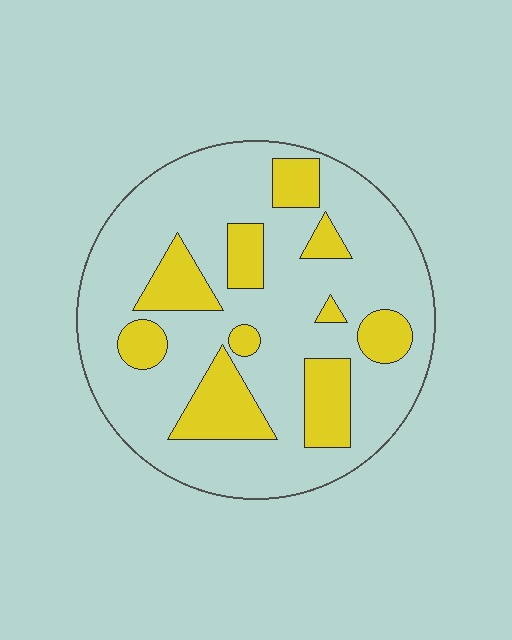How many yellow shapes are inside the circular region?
10.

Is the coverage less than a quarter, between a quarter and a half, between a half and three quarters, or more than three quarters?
Less than a quarter.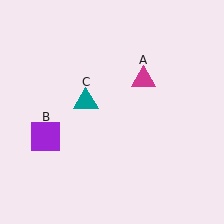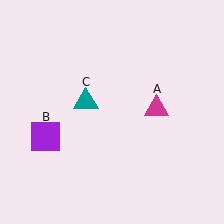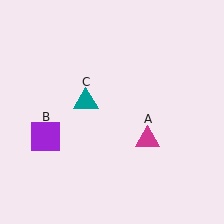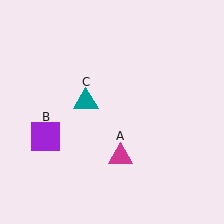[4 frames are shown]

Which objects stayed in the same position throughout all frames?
Purple square (object B) and teal triangle (object C) remained stationary.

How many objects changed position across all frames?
1 object changed position: magenta triangle (object A).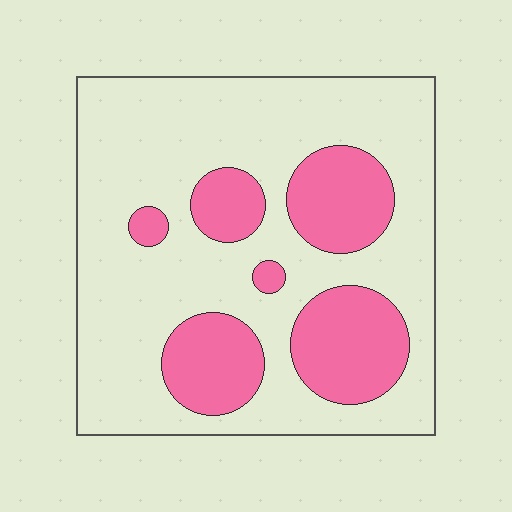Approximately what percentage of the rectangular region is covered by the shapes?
Approximately 30%.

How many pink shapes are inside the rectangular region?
6.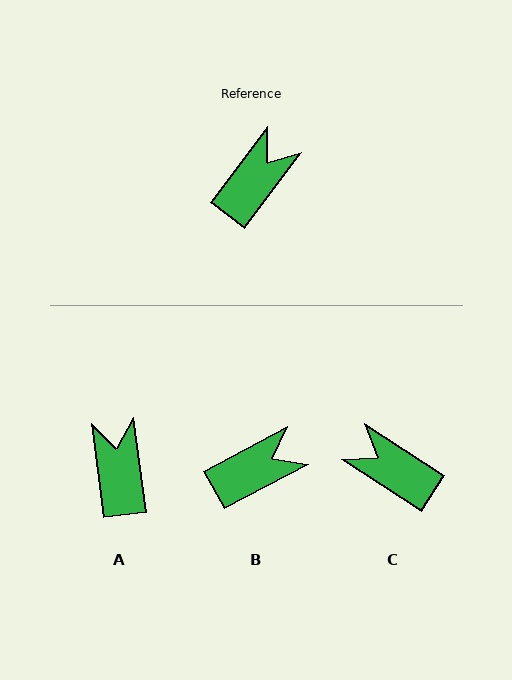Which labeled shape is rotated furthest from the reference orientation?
C, about 94 degrees away.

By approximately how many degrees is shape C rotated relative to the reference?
Approximately 94 degrees counter-clockwise.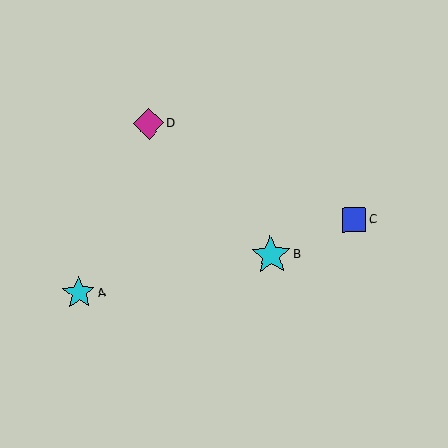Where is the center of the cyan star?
The center of the cyan star is at (79, 293).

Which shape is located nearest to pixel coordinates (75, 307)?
The cyan star (labeled A) at (79, 293) is nearest to that location.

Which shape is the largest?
The cyan star (labeled B) is the largest.